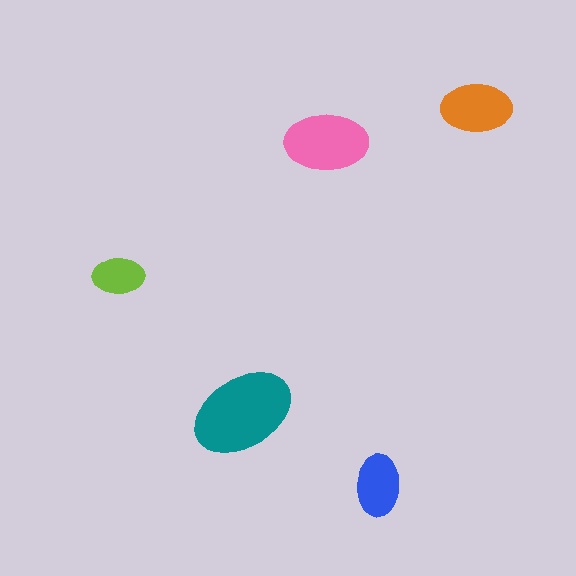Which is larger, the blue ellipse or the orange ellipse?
The orange one.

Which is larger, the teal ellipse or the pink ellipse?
The teal one.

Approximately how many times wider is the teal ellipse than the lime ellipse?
About 2 times wider.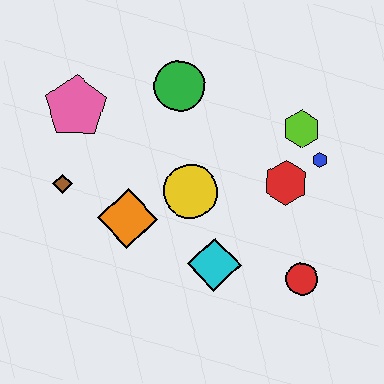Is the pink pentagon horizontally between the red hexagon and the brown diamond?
Yes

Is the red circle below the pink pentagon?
Yes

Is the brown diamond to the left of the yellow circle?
Yes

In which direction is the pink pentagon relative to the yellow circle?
The pink pentagon is to the left of the yellow circle.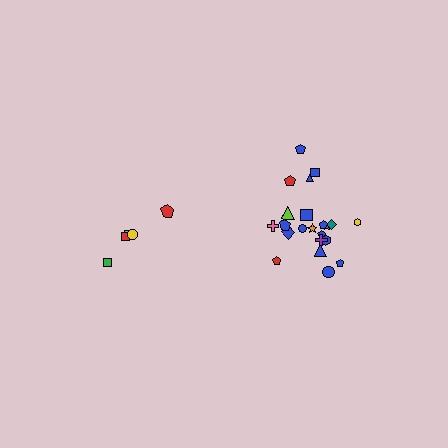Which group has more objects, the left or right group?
The right group.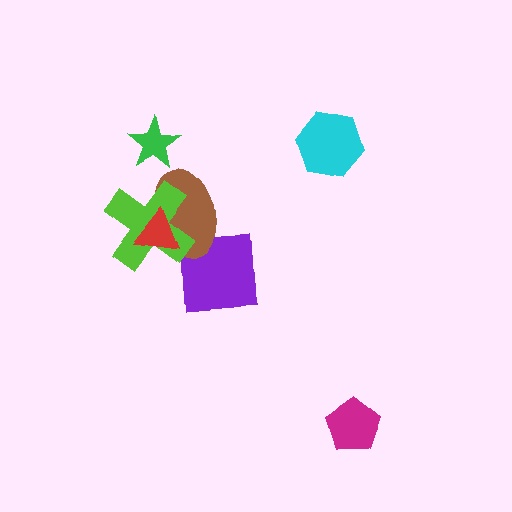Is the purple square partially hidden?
Yes, it is partially covered by another shape.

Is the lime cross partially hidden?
Yes, it is partially covered by another shape.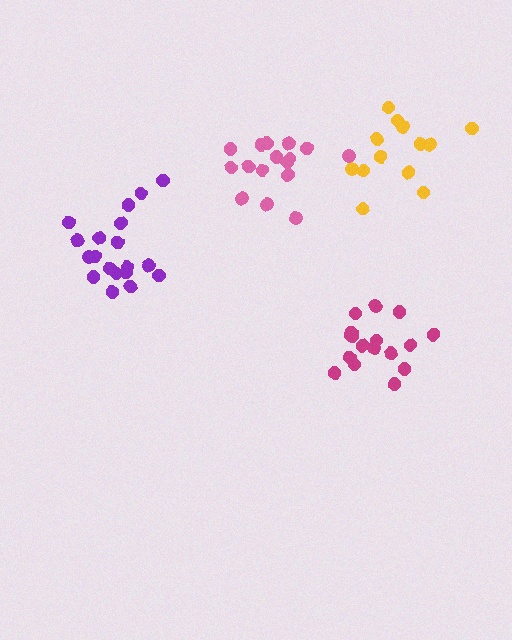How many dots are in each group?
Group 1: 13 dots, Group 2: 19 dots, Group 3: 17 dots, Group 4: 16 dots (65 total).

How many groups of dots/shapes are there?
There are 4 groups.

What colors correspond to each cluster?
The clusters are colored: yellow, purple, magenta, pink.